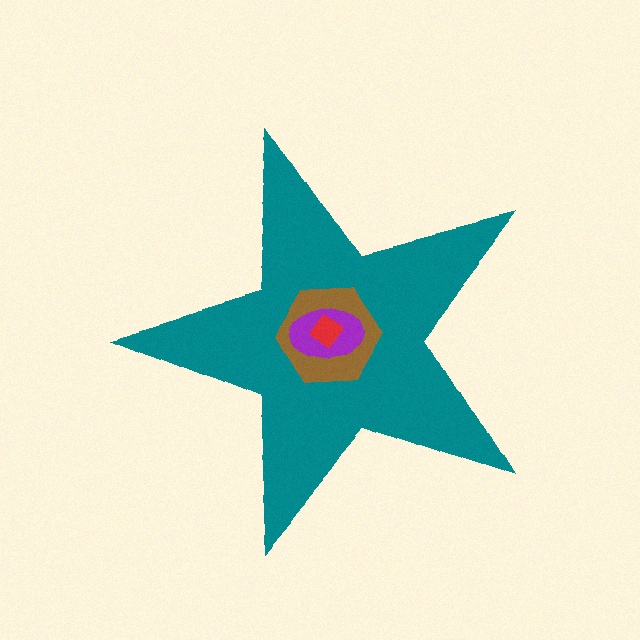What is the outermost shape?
The teal star.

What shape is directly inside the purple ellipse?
The red diamond.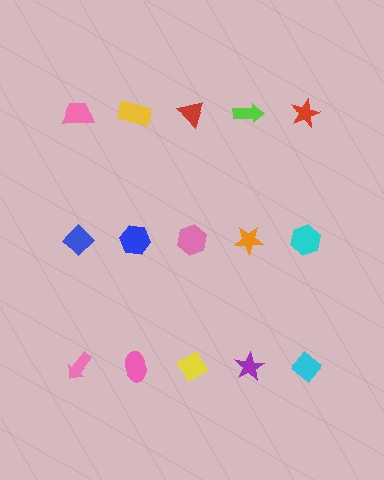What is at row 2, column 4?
An orange star.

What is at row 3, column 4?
A purple star.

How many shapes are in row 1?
5 shapes.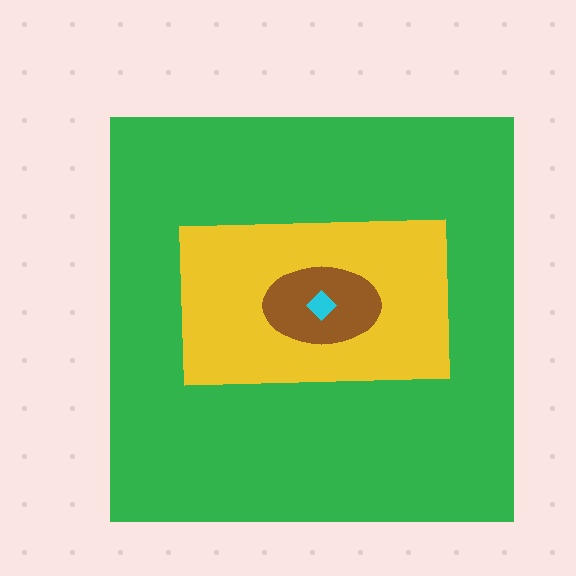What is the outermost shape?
The green square.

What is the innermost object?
The cyan diamond.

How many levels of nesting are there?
4.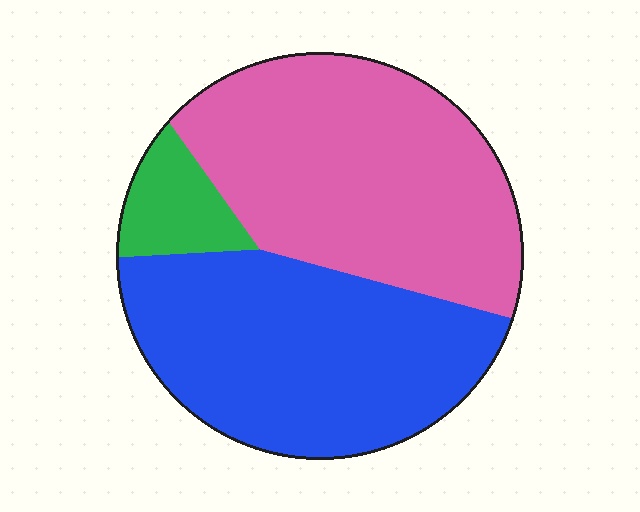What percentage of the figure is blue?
Blue covers roughly 45% of the figure.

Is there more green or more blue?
Blue.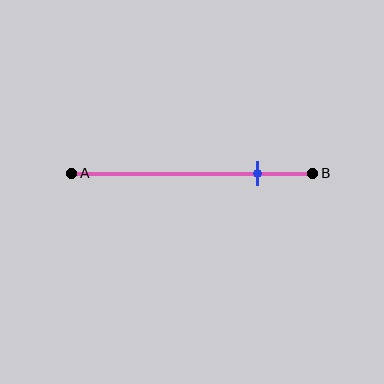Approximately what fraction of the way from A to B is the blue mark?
The blue mark is approximately 75% of the way from A to B.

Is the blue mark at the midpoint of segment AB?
No, the mark is at about 75% from A, not at the 50% midpoint.